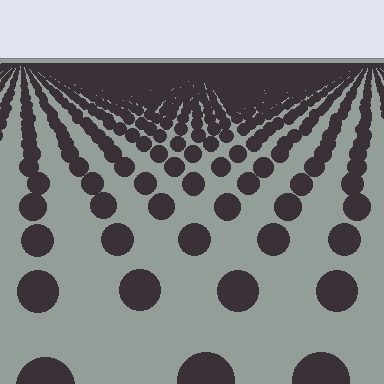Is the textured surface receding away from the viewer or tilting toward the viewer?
The surface is receding away from the viewer. Texture elements get smaller and denser toward the top.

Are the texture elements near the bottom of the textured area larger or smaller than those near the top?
Larger. Near the bottom, elements are closer to the viewer and appear at a bigger on-screen size.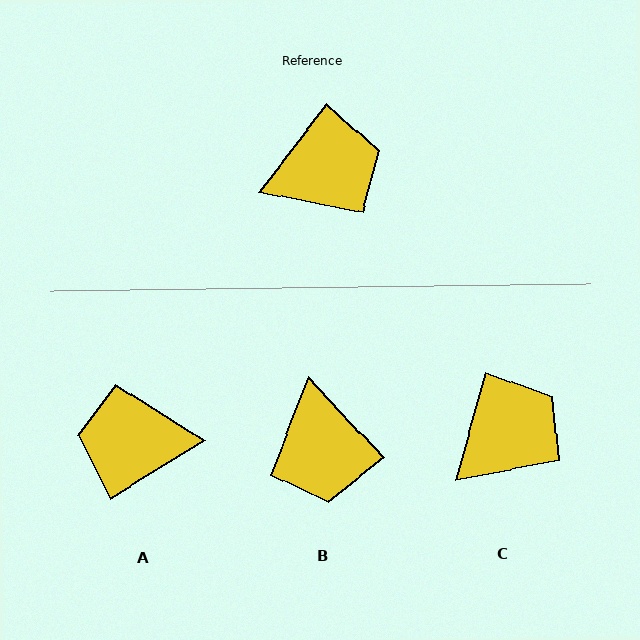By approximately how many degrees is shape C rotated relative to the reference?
Approximately 22 degrees counter-clockwise.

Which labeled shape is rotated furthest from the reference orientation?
A, about 159 degrees away.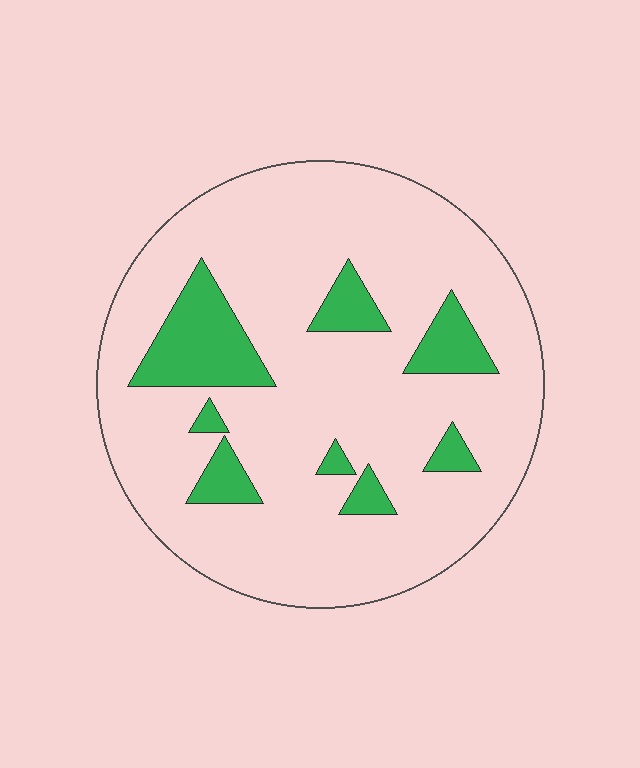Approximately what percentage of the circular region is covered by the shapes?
Approximately 15%.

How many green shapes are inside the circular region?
8.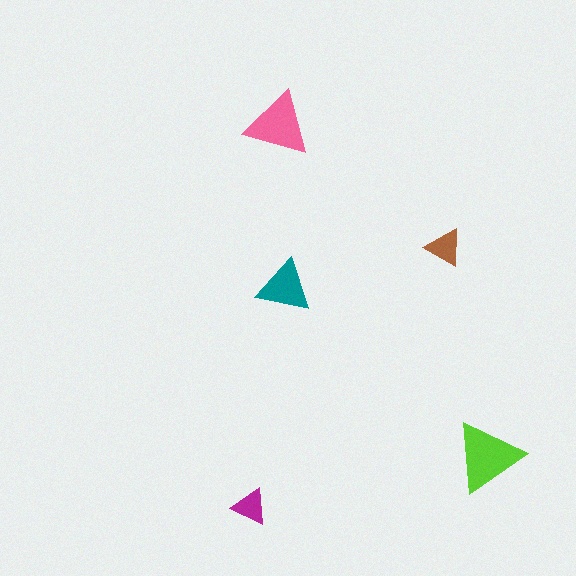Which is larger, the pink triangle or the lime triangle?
The lime one.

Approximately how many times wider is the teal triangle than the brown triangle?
About 1.5 times wider.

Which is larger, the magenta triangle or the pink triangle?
The pink one.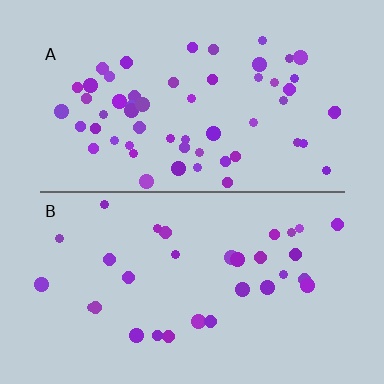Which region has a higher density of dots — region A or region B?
A (the top).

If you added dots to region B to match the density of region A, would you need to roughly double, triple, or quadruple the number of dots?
Approximately double.